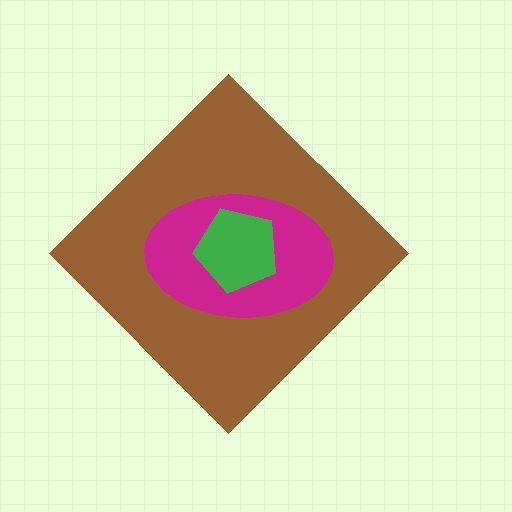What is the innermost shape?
The green pentagon.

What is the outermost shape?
The brown diamond.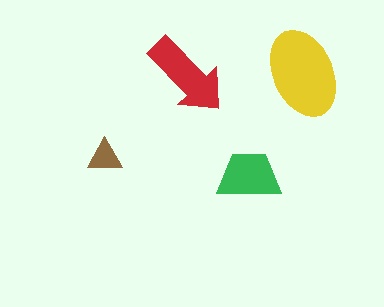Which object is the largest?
The yellow ellipse.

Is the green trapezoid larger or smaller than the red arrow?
Smaller.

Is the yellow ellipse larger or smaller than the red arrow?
Larger.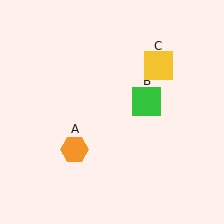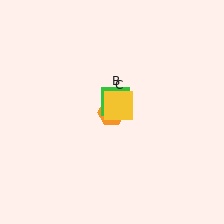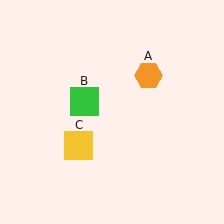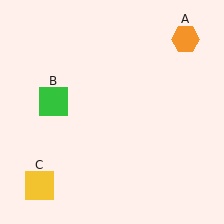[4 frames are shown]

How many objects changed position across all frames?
3 objects changed position: orange hexagon (object A), green square (object B), yellow square (object C).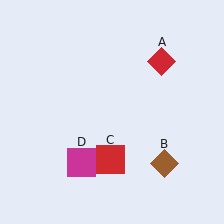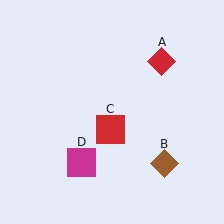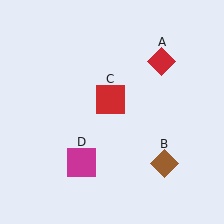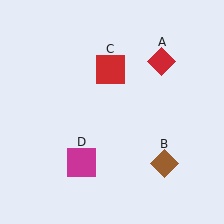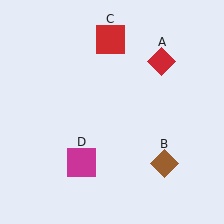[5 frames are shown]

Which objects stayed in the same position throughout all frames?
Red diamond (object A) and brown diamond (object B) and magenta square (object D) remained stationary.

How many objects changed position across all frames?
1 object changed position: red square (object C).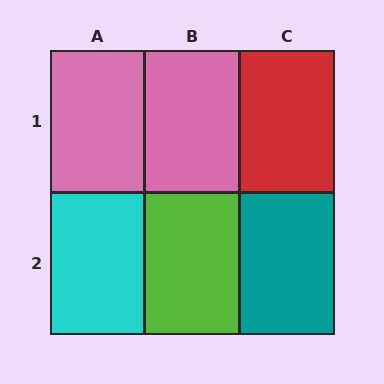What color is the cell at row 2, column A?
Cyan.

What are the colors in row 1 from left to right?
Pink, pink, red.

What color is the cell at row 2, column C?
Teal.